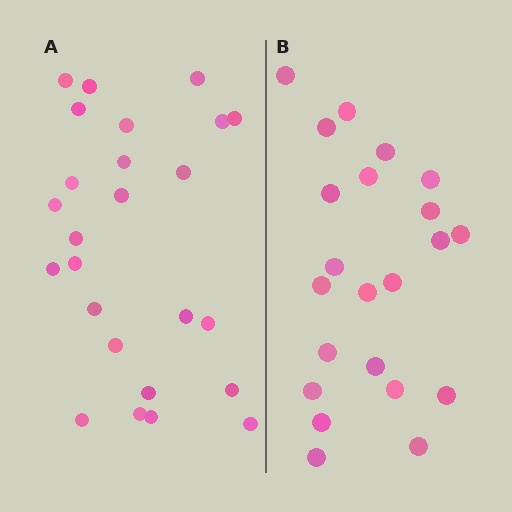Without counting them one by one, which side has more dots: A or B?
Region A (the left region) has more dots.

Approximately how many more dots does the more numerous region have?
Region A has just a few more — roughly 2 or 3 more dots than region B.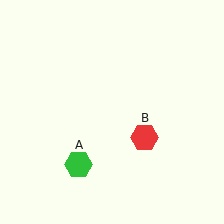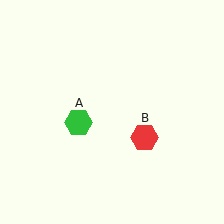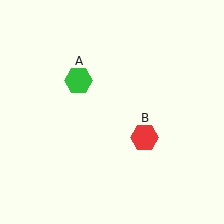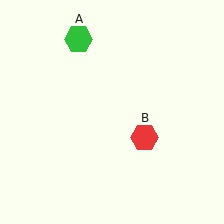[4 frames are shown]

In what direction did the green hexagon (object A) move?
The green hexagon (object A) moved up.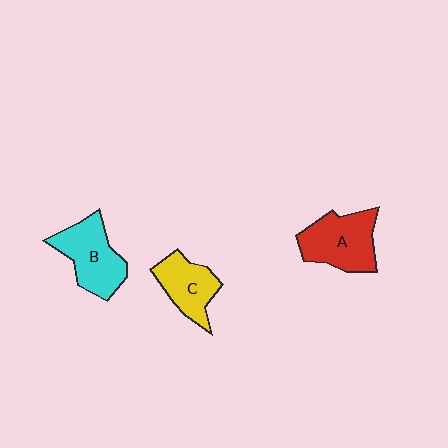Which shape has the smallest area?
Shape C (yellow).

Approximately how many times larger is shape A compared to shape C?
Approximately 1.3 times.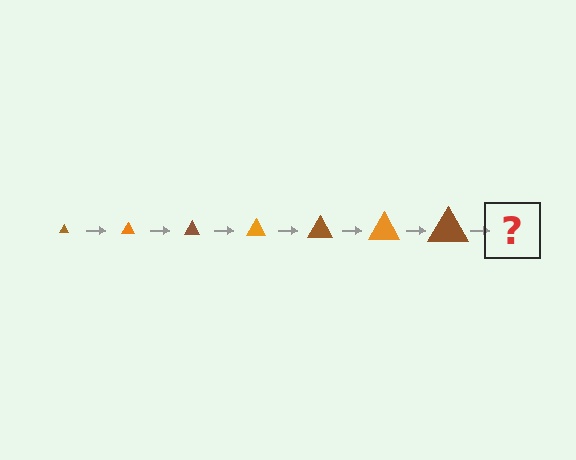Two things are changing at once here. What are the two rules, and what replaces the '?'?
The two rules are that the triangle grows larger each step and the color cycles through brown and orange. The '?' should be an orange triangle, larger than the previous one.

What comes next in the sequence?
The next element should be an orange triangle, larger than the previous one.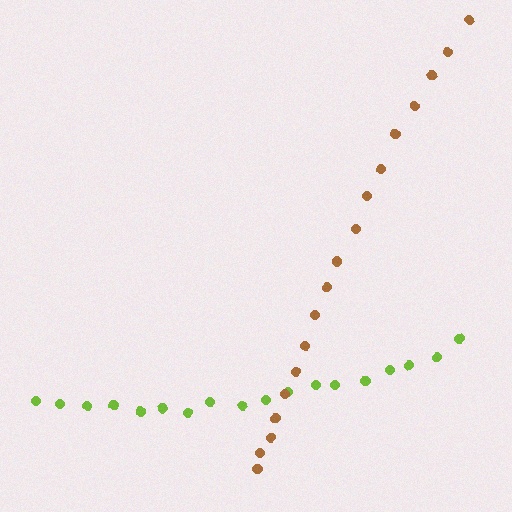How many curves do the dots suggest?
There are 2 distinct paths.